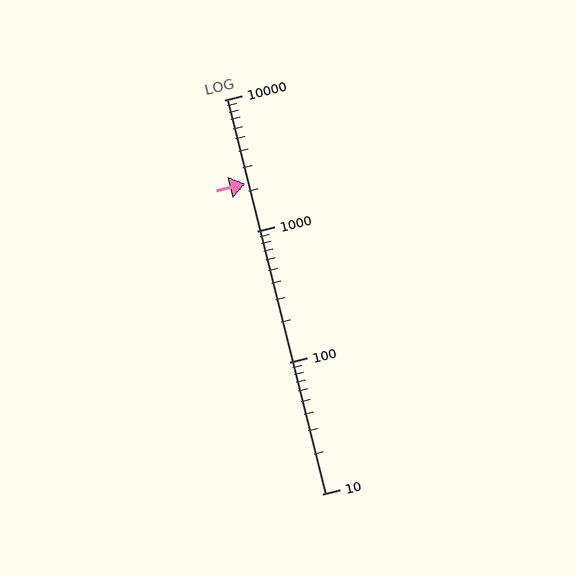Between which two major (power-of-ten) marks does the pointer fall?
The pointer is between 1000 and 10000.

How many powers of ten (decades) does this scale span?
The scale spans 3 decades, from 10 to 10000.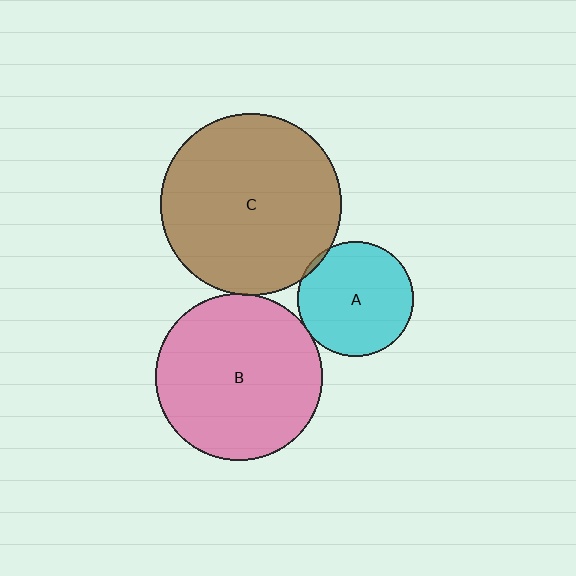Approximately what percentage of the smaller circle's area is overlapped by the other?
Approximately 5%.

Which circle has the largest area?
Circle C (brown).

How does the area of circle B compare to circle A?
Approximately 2.1 times.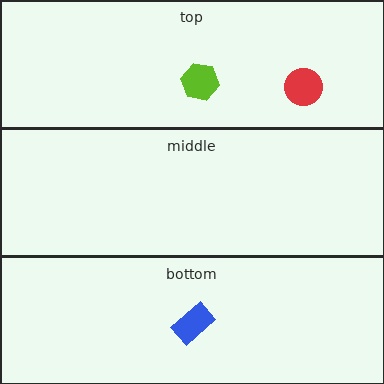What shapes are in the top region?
The lime hexagon, the red circle.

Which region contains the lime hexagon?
The top region.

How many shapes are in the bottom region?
1.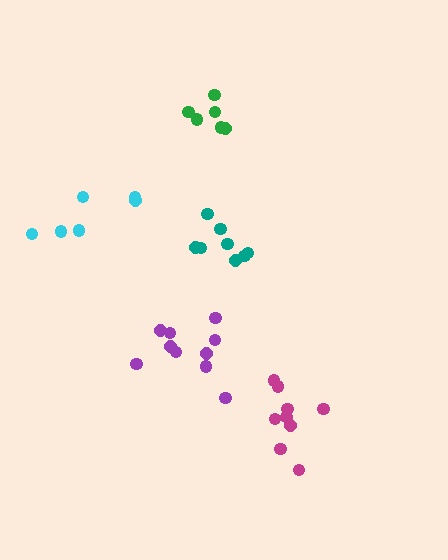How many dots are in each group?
Group 1: 8 dots, Group 2: 6 dots, Group 3: 10 dots, Group 4: 6 dots, Group 5: 9 dots (39 total).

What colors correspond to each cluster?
The clusters are colored: teal, cyan, purple, green, magenta.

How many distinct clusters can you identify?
There are 5 distinct clusters.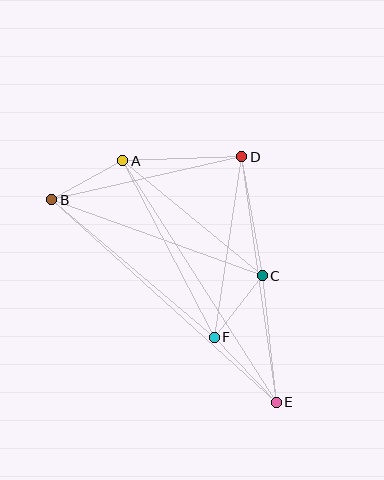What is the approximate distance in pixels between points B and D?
The distance between B and D is approximately 195 pixels.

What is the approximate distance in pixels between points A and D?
The distance between A and D is approximately 119 pixels.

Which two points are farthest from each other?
Points B and E are farthest from each other.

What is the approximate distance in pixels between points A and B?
The distance between A and B is approximately 81 pixels.